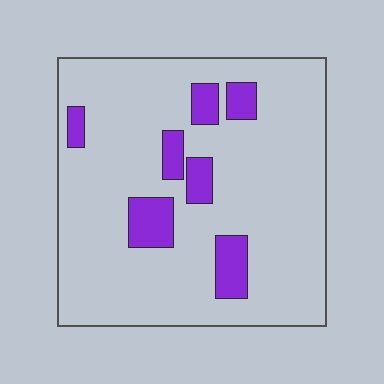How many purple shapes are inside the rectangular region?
7.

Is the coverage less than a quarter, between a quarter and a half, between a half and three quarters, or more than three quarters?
Less than a quarter.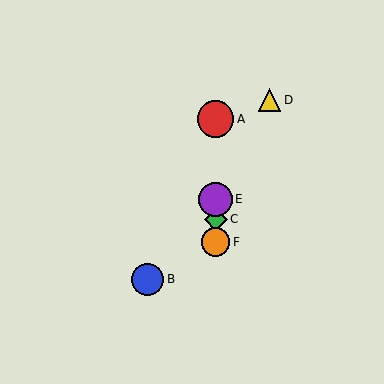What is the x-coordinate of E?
Object E is at x≈216.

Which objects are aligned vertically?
Objects A, C, E, F are aligned vertically.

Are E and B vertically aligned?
No, E is at x≈216 and B is at x≈148.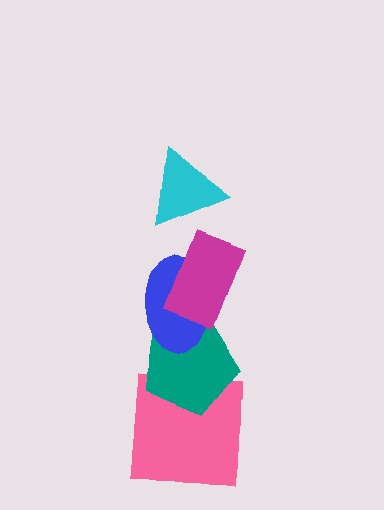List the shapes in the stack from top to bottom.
From top to bottom: the cyan triangle, the magenta rectangle, the blue ellipse, the teal pentagon, the pink square.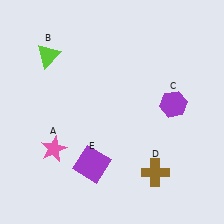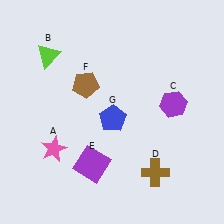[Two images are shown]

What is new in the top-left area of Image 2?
A brown pentagon (F) was added in the top-left area of Image 2.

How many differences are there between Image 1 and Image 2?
There are 2 differences between the two images.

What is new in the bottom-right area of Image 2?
A blue pentagon (G) was added in the bottom-right area of Image 2.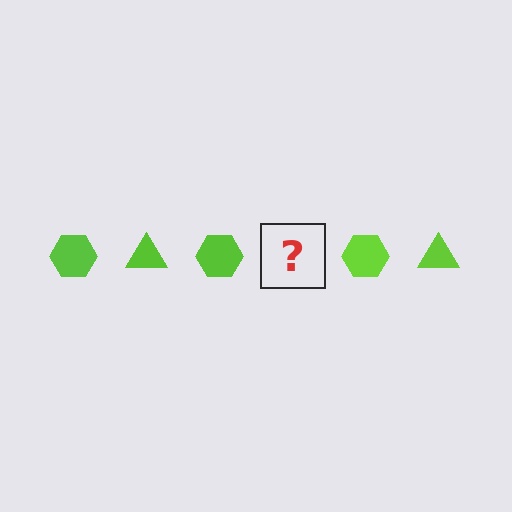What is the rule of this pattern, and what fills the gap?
The rule is that the pattern cycles through hexagon, triangle shapes in lime. The gap should be filled with a lime triangle.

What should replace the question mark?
The question mark should be replaced with a lime triangle.